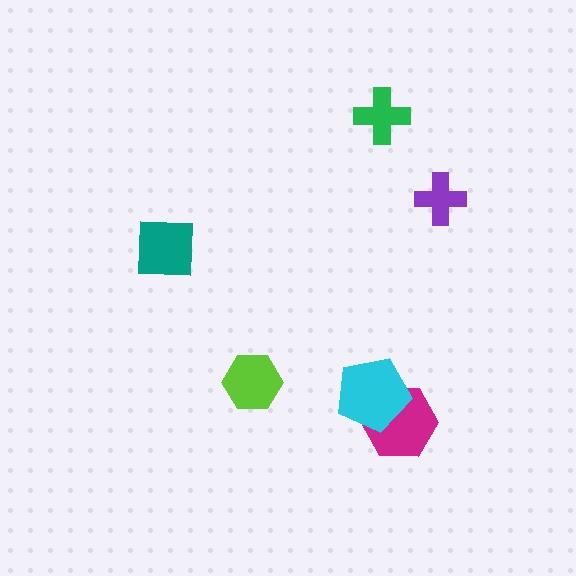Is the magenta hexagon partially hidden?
Yes, it is partially covered by another shape.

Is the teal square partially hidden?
No, no other shape covers it.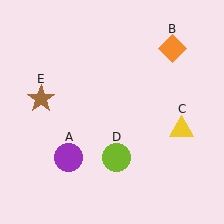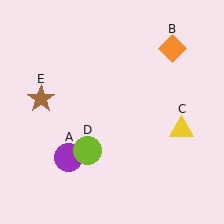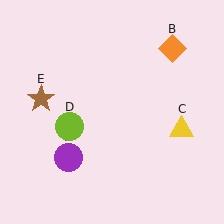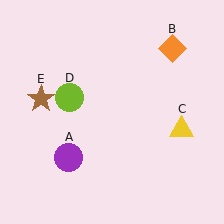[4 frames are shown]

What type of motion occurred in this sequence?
The lime circle (object D) rotated clockwise around the center of the scene.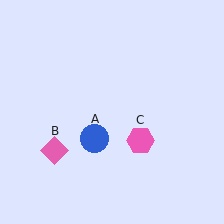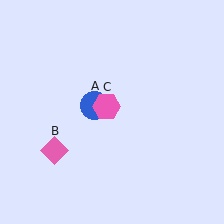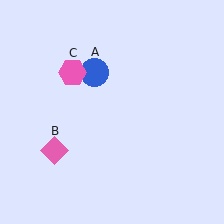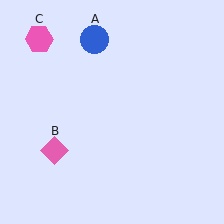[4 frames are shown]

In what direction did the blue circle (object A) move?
The blue circle (object A) moved up.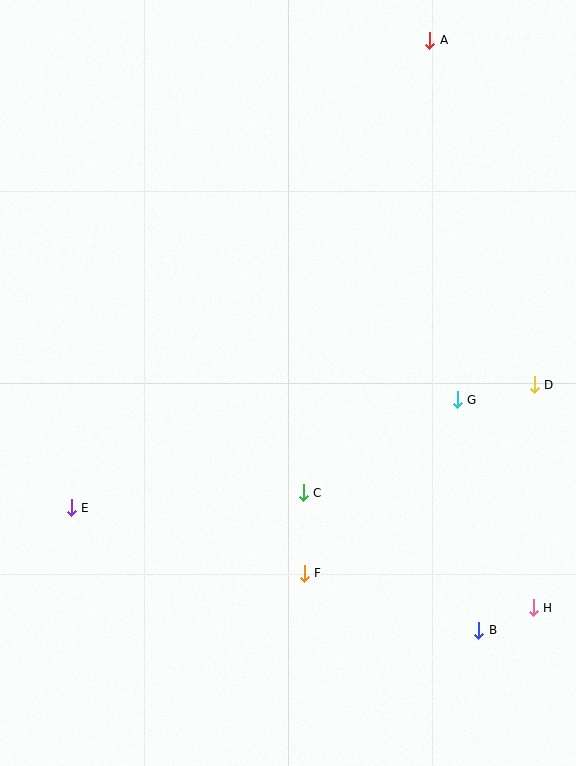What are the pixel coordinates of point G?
Point G is at (457, 400).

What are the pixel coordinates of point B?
Point B is at (479, 630).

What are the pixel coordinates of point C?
Point C is at (303, 493).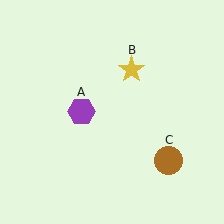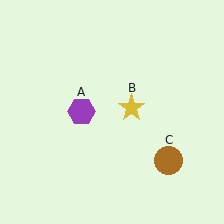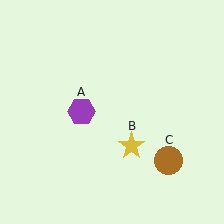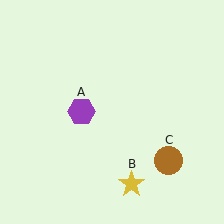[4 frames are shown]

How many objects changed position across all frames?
1 object changed position: yellow star (object B).